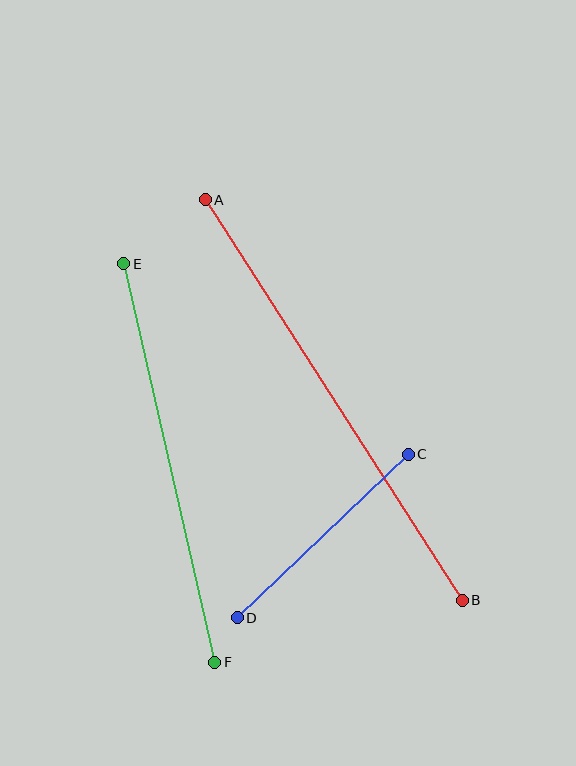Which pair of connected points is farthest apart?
Points A and B are farthest apart.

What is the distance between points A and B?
The distance is approximately 476 pixels.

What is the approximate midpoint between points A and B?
The midpoint is at approximately (334, 400) pixels.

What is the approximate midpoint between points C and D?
The midpoint is at approximately (323, 536) pixels.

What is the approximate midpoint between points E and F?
The midpoint is at approximately (169, 463) pixels.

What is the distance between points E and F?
The distance is approximately 409 pixels.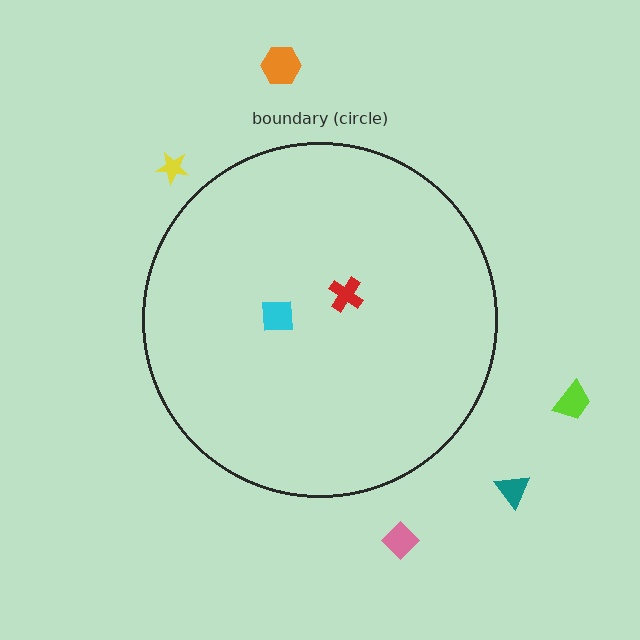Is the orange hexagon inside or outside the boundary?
Outside.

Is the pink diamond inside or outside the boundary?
Outside.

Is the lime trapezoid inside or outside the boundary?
Outside.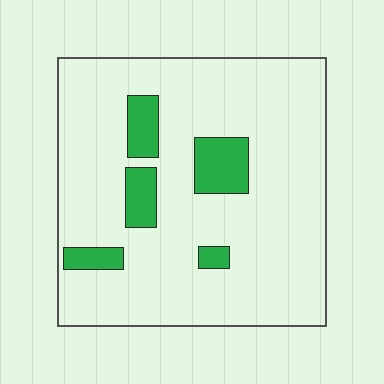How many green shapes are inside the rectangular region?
5.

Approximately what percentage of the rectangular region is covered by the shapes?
Approximately 15%.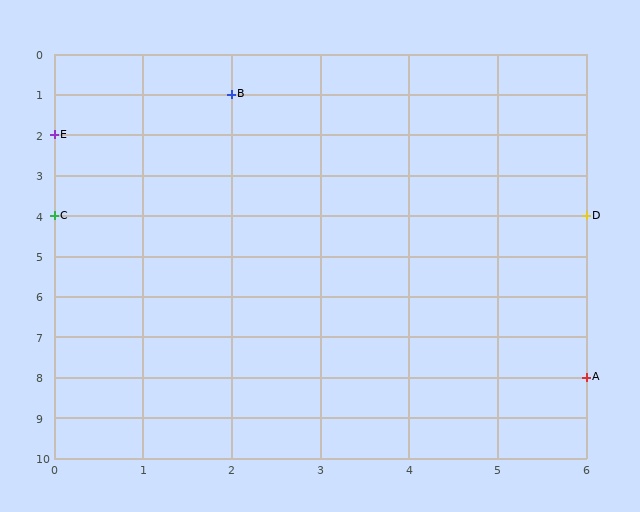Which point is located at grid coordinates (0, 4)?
Point C is at (0, 4).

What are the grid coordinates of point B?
Point B is at grid coordinates (2, 1).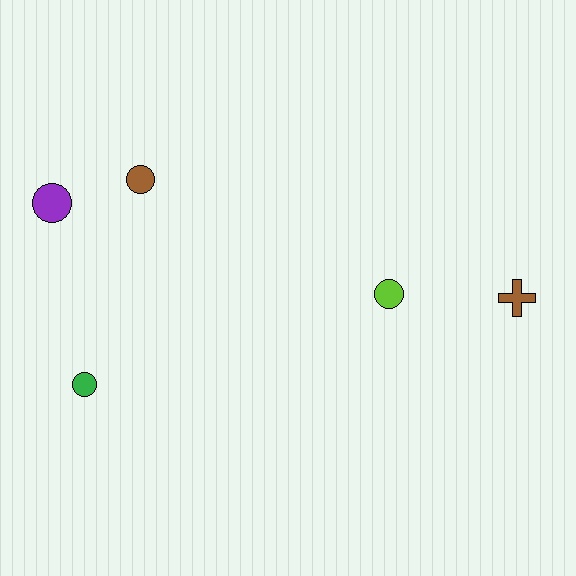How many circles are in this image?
There are 4 circles.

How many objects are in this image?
There are 5 objects.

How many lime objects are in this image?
There is 1 lime object.